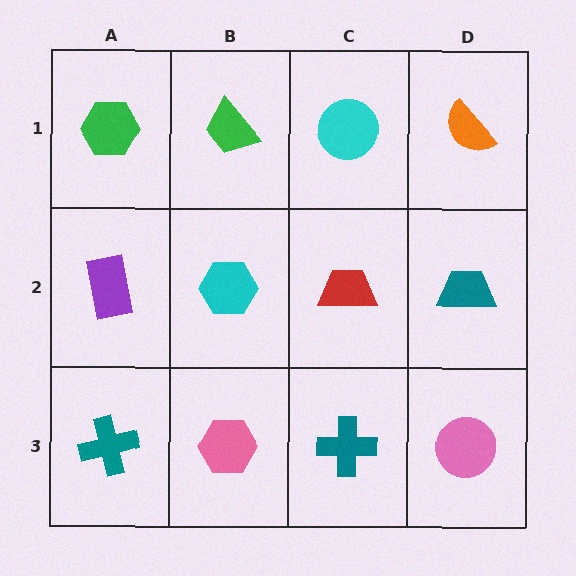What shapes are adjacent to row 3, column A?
A purple rectangle (row 2, column A), a pink hexagon (row 3, column B).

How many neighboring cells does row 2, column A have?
3.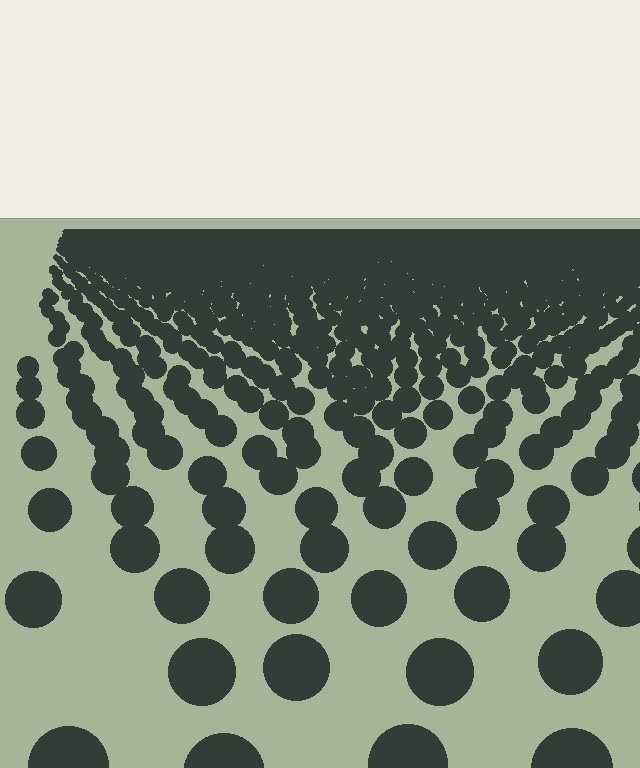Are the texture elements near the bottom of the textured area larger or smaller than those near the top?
Larger. Near the bottom, elements are closer to the viewer and appear at a bigger on-screen size.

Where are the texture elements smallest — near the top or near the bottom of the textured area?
Near the top.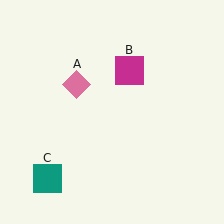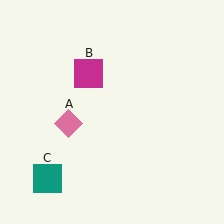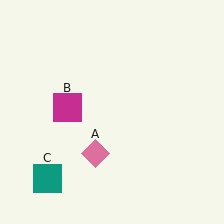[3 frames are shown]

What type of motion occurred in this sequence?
The pink diamond (object A), magenta square (object B) rotated counterclockwise around the center of the scene.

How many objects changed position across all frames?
2 objects changed position: pink diamond (object A), magenta square (object B).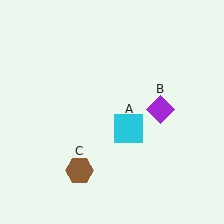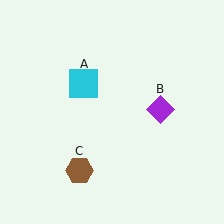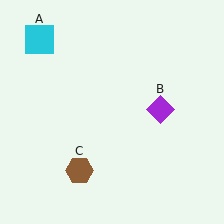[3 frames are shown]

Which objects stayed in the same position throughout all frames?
Purple diamond (object B) and brown hexagon (object C) remained stationary.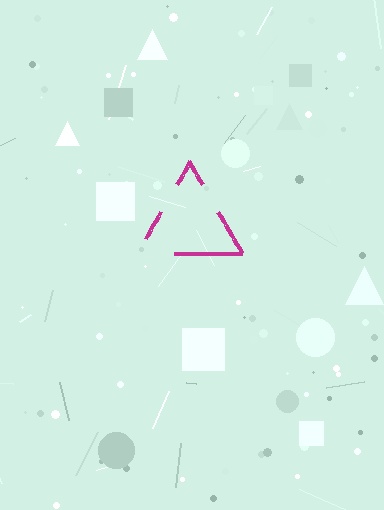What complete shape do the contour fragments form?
The contour fragments form a triangle.